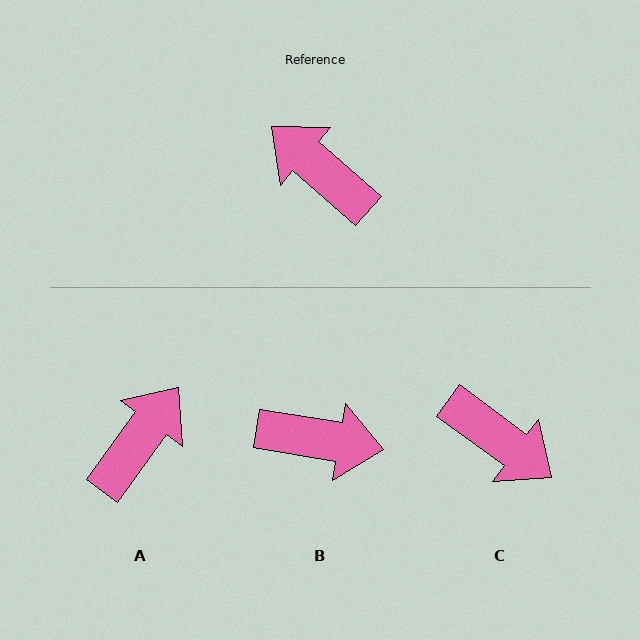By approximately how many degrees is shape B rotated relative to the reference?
Approximately 148 degrees clockwise.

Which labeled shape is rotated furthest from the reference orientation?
C, about 175 degrees away.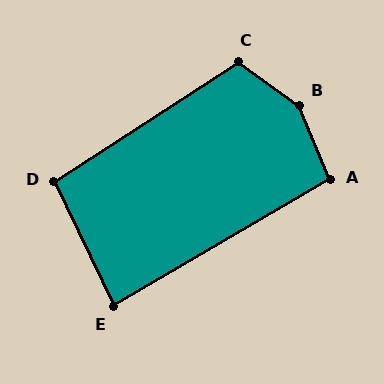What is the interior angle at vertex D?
Approximately 97 degrees (obtuse).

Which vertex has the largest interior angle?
B, at approximately 147 degrees.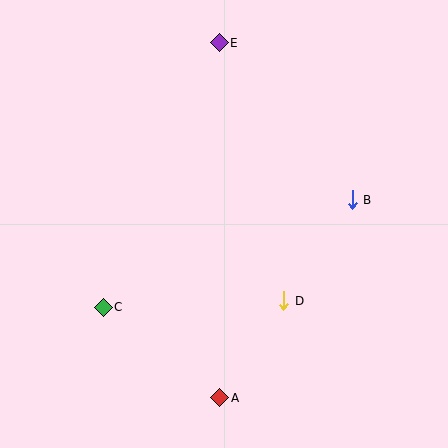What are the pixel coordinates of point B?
Point B is at (352, 200).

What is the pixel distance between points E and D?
The distance between E and D is 266 pixels.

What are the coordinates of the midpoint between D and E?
The midpoint between D and E is at (252, 172).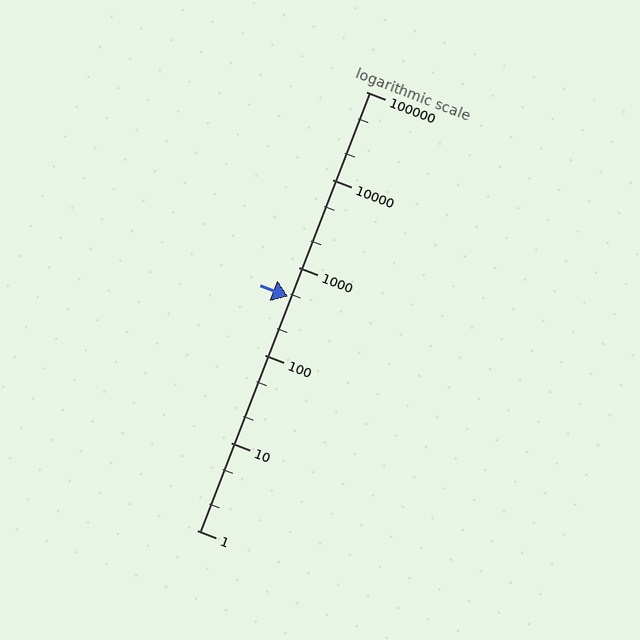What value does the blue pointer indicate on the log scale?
The pointer indicates approximately 460.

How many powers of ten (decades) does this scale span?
The scale spans 5 decades, from 1 to 100000.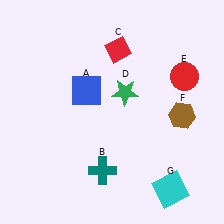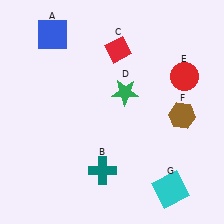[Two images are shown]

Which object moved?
The blue square (A) moved up.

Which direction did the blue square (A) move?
The blue square (A) moved up.